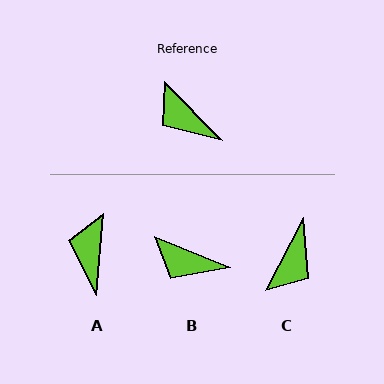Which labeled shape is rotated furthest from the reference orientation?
C, about 108 degrees away.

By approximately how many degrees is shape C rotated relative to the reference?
Approximately 108 degrees counter-clockwise.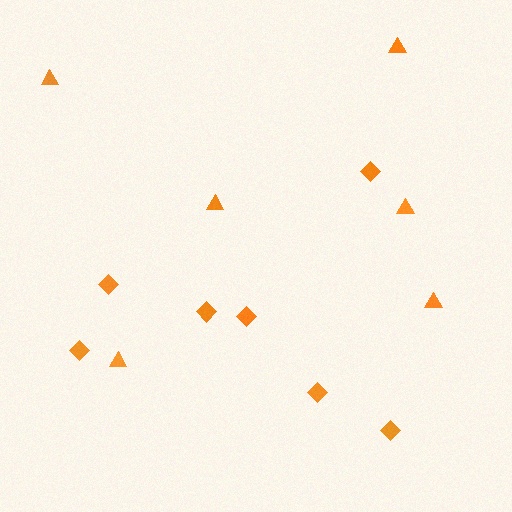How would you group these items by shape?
There are 2 groups: one group of triangles (6) and one group of diamonds (7).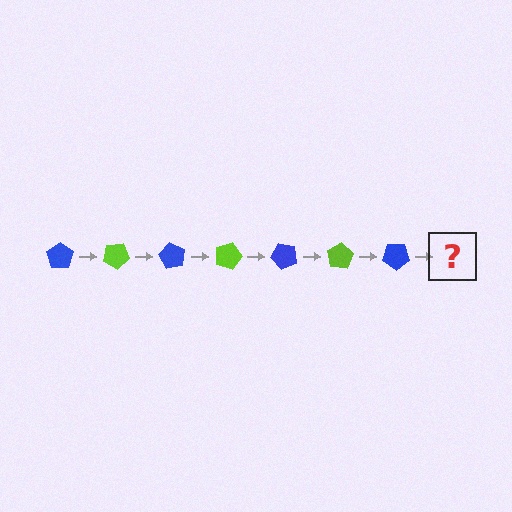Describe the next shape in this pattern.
It should be a lime pentagon, rotated 210 degrees from the start.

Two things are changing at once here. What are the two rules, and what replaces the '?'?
The two rules are that it rotates 30 degrees each step and the color cycles through blue and lime. The '?' should be a lime pentagon, rotated 210 degrees from the start.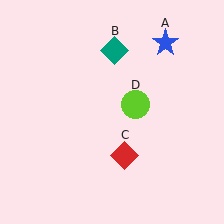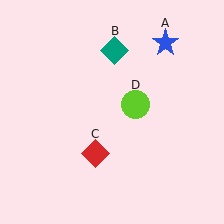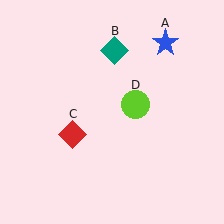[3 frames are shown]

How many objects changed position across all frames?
1 object changed position: red diamond (object C).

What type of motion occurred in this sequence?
The red diamond (object C) rotated clockwise around the center of the scene.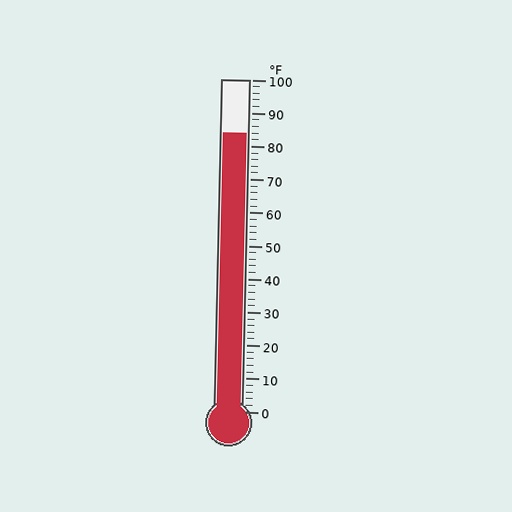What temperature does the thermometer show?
The thermometer shows approximately 84°F.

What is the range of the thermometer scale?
The thermometer scale ranges from 0°F to 100°F.